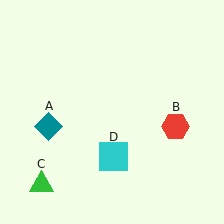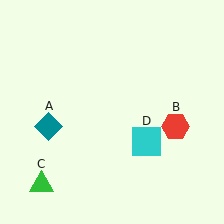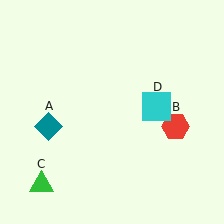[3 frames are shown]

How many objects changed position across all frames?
1 object changed position: cyan square (object D).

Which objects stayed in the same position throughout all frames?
Teal diamond (object A) and red hexagon (object B) and green triangle (object C) remained stationary.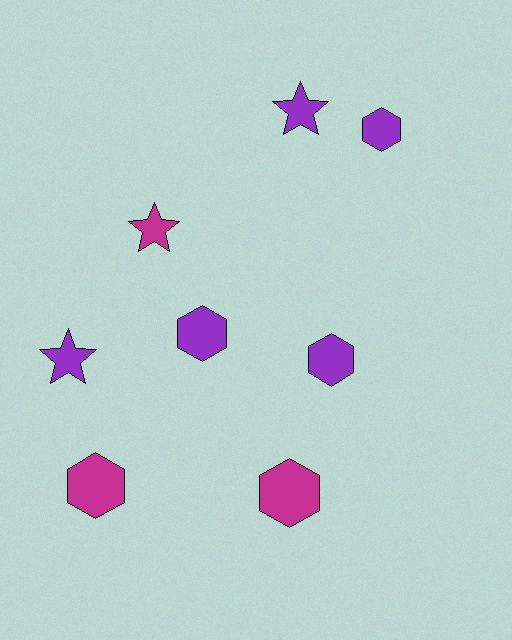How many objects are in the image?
There are 8 objects.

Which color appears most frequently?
Purple, with 5 objects.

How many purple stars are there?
There are 2 purple stars.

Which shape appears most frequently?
Hexagon, with 5 objects.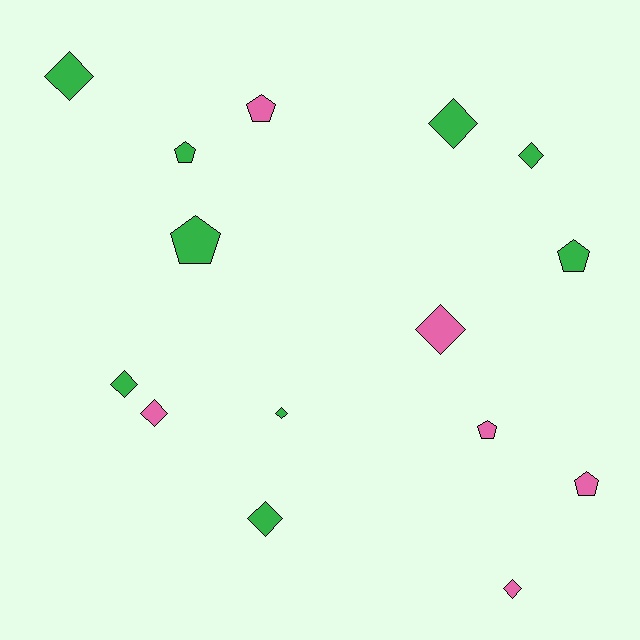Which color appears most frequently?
Green, with 9 objects.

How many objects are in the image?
There are 15 objects.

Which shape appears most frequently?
Diamond, with 9 objects.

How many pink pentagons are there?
There are 3 pink pentagons.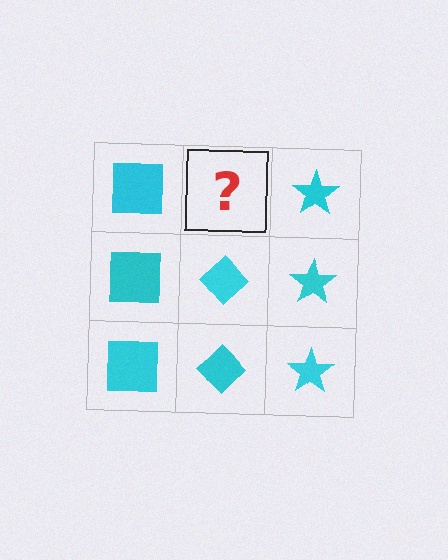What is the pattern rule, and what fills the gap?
The rule is that each column has a consistent shape. The gap should be filled with a cyan diamond.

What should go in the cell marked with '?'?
The missing cell should contain a cyan diamond.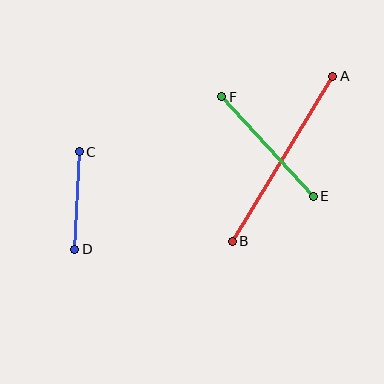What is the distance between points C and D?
The distance is approximately 98 pixels.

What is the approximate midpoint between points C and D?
The midpoint is at approximately (77, 201) pixels.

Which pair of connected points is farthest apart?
Points A and B are farthest apart.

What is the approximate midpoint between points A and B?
The midpoint is at approximately (282, 159) pixels.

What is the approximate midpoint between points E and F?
The midpoint is at approximately (268, 146) pixels.